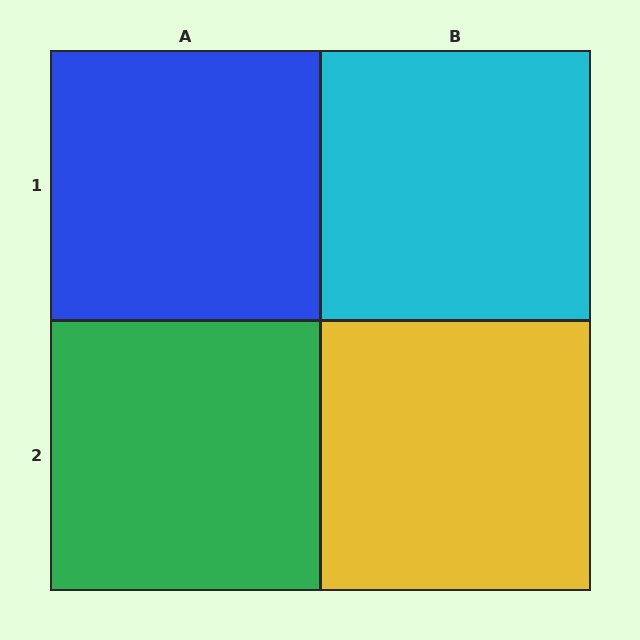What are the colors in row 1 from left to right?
Blue, cyan.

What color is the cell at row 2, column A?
Green.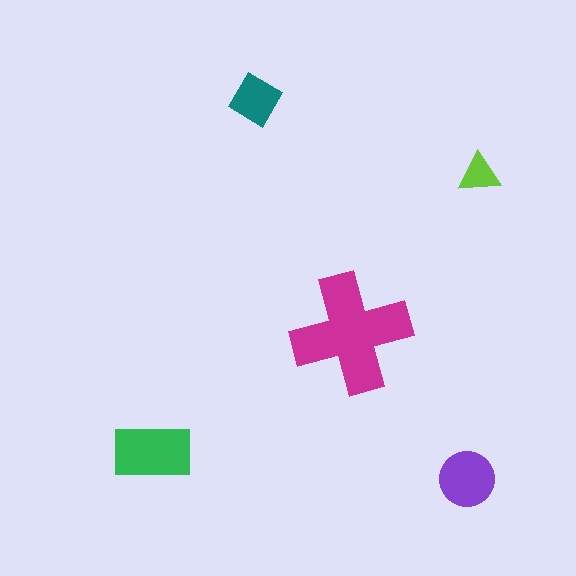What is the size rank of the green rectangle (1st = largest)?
2nd.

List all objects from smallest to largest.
The lime triangle, the teal diamond, the purple circle, the green rectangle, the magenta cross.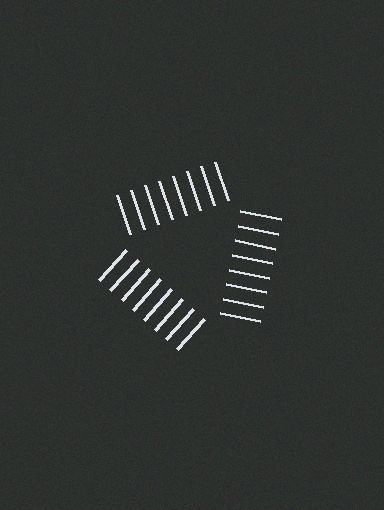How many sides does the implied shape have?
3 sides — the line-ends trace a triangle.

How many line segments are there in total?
24 — 8 along each of the 3 edges.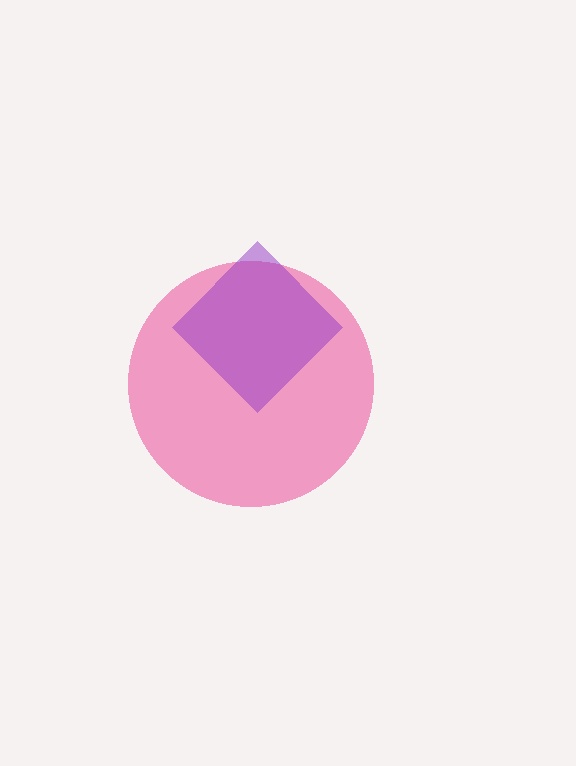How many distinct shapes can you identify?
There are 2 distinct shapes: a pink circle, a purple diamond.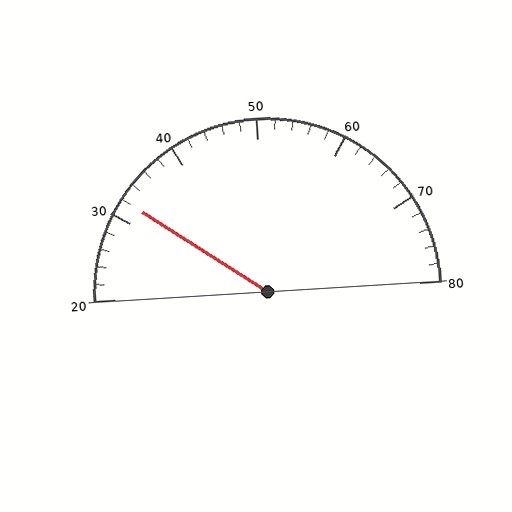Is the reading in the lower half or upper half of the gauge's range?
The reading is in the lower half of the range (20 to 80).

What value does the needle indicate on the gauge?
The needle indicates approximately 32.